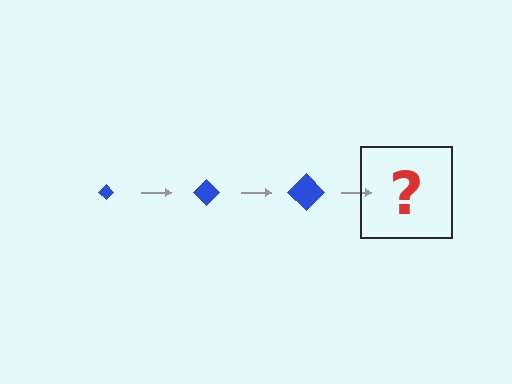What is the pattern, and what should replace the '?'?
The pattern is that the diamond gets progressively larger each step. The '?' should be a blue diamond, larger than the previous one.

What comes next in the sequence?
The next element should be a blue diamond, larger than the previous one.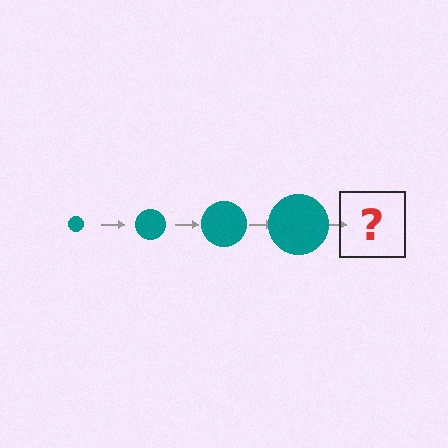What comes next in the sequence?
The next element should be a teal circle, larger than the previous one.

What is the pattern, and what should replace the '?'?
The pattern is that the circle gets progressively larger each step. The '?' should be a teal circle, larger than the previous one.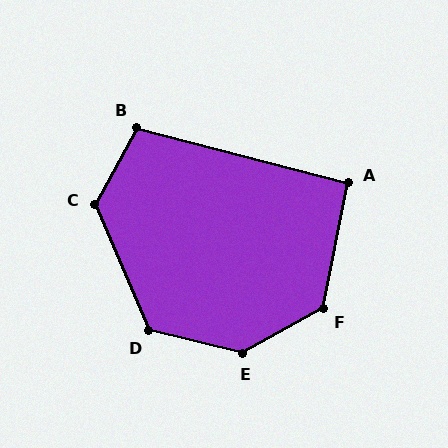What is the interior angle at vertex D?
Approximately 127 degrees (obtuse).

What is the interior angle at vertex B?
Approximately 103 degrees (obtuse).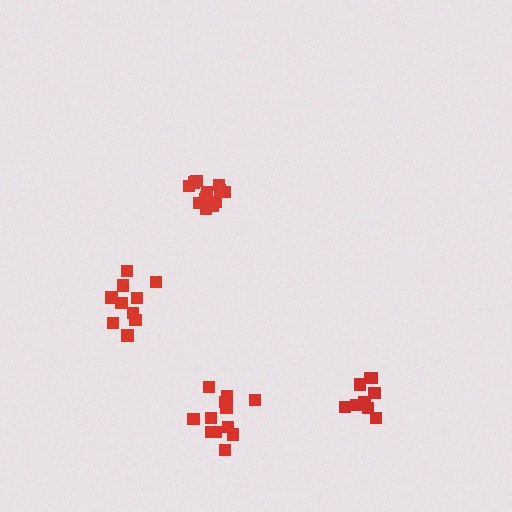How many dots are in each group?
Group 1: 10 dots, Group 2: 13 dots, Group 3: 13 dots, Group 4: 10 dots (46 total).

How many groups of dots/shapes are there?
There are 4 groups.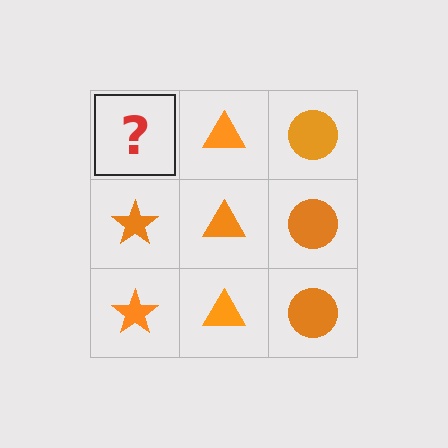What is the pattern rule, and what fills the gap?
The rule is that each column has a consistent shape. The gap should be filled with an orange star.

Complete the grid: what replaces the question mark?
The question mark should be replaced with an orange star.